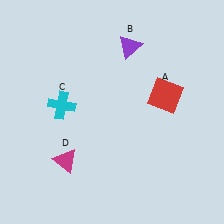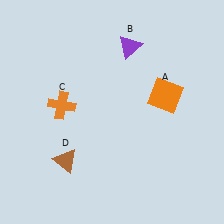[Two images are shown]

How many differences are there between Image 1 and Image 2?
There are 3 differences between the two images.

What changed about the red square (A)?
In Image 1, A is red. In Image 2, it changed to orange.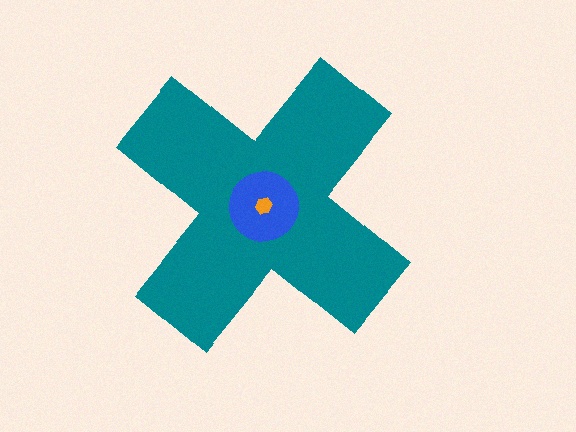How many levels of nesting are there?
3.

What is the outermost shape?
The teal cross.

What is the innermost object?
The orange hexagon.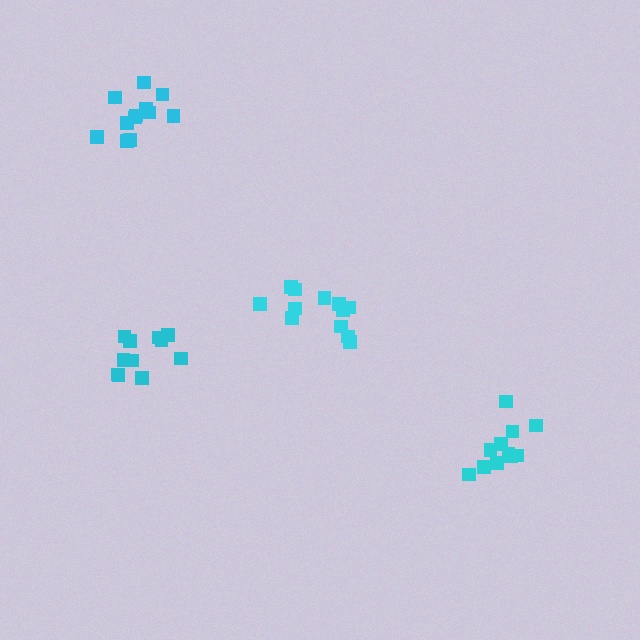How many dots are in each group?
Group 1: 12 dots, Group 2: 11 dots, Group 3: 12 dots, Group 4: 11 dots (46 total).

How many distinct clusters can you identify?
There are 4 distinct clusters.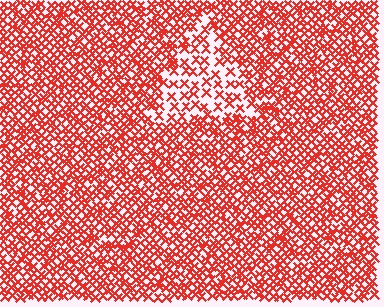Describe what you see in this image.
The image contains small red elements arranged at two different densities. A triangle-shaped region is visible where the elements are less densely packed than the surrounding area.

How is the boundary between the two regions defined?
The boundary is defined by a change in element density (approximately 2.1x ratio). All elements are the same color, size, and shape.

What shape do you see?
I see a triangle.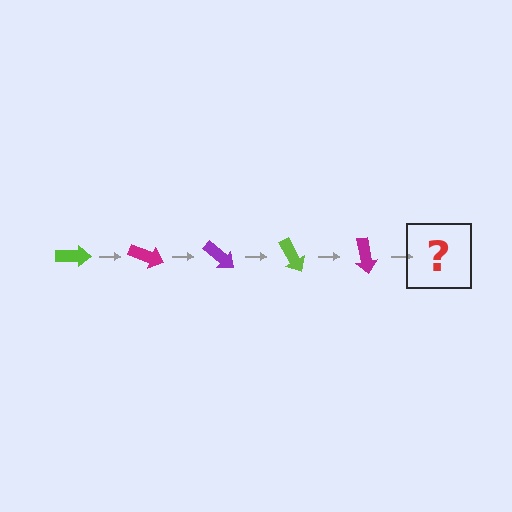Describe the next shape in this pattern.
It should be a purple arrow, rotated 100 degrees from the start.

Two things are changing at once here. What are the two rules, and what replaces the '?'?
The two rules are that it rotates 20 degrees each step and the color cycles through lime, magenta, and purple. The '?' should be a purple arrow, rotated 100 degrees from the start.